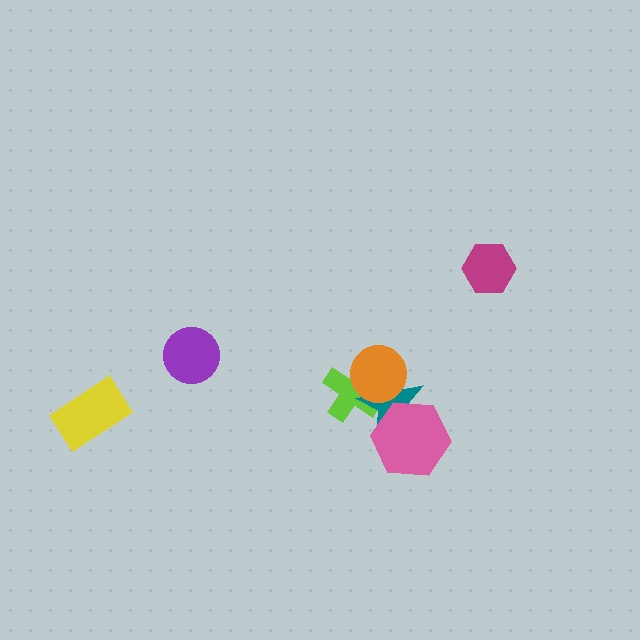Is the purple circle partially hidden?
No, no other shape covers it.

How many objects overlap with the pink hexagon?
1 object overlaps with the pink hexagon.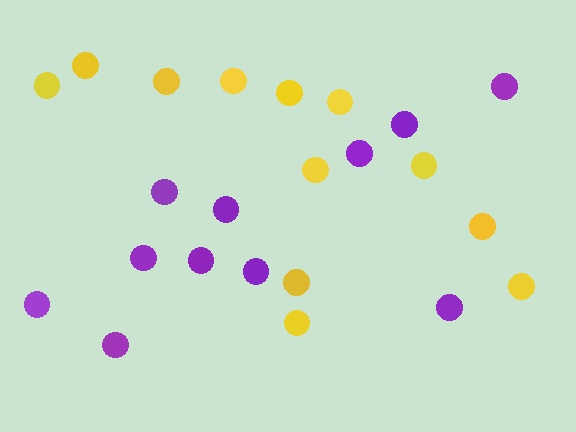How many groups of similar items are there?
There are 2 groups: one group of yellow circles (12) and one group of purple circles (11).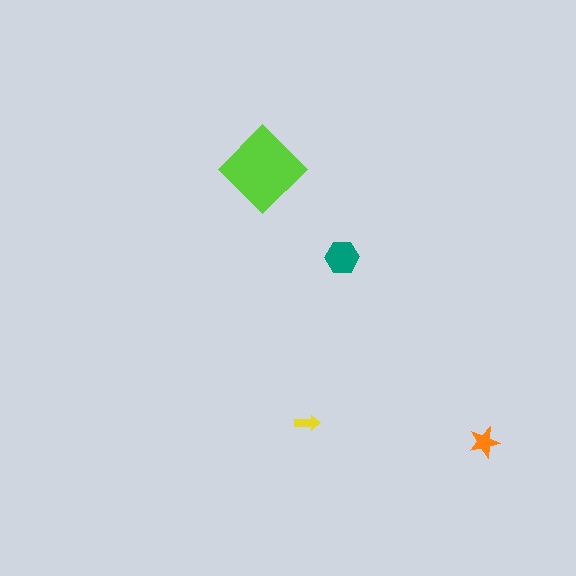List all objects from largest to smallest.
The lime diamond, the teal hexagon, the orange star, the yellow arrow.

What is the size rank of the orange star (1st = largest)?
3rd.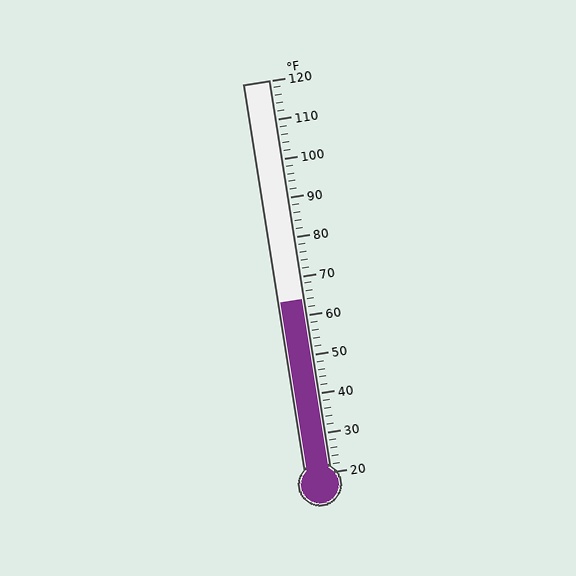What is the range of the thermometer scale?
The thermometer scale ranges from 20°F to 120°F.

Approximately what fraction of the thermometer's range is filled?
The thermometer is filled to approximately 45% of its range.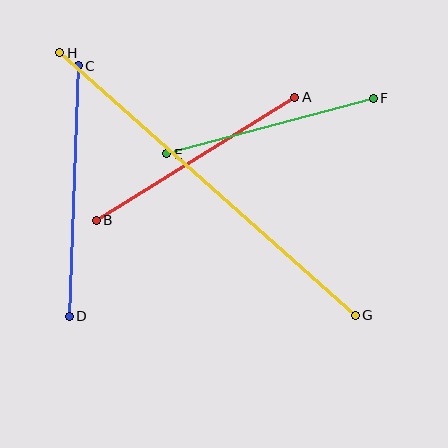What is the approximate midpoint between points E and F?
The midpoint is at approximately (270, 126) pixels.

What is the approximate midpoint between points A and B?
The midpoint is at approximately (196, 159) pixels.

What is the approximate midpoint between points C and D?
The midpoint is at approximately (74, 191) pixels.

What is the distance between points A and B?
The distance is approximately 234 pixels.